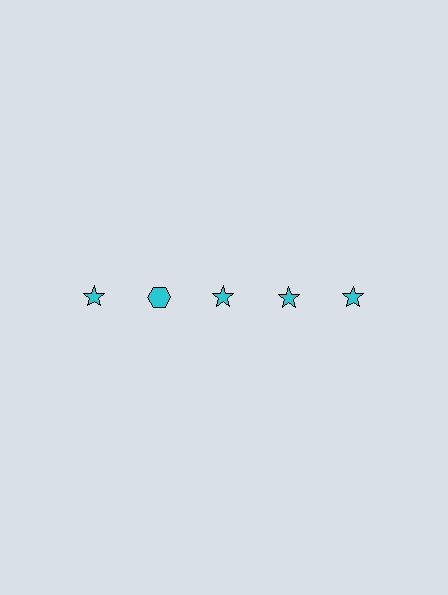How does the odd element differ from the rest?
It has a different shape: hexagon instead of star.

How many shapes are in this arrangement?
There are 5 shapes arranged in a grid pattern.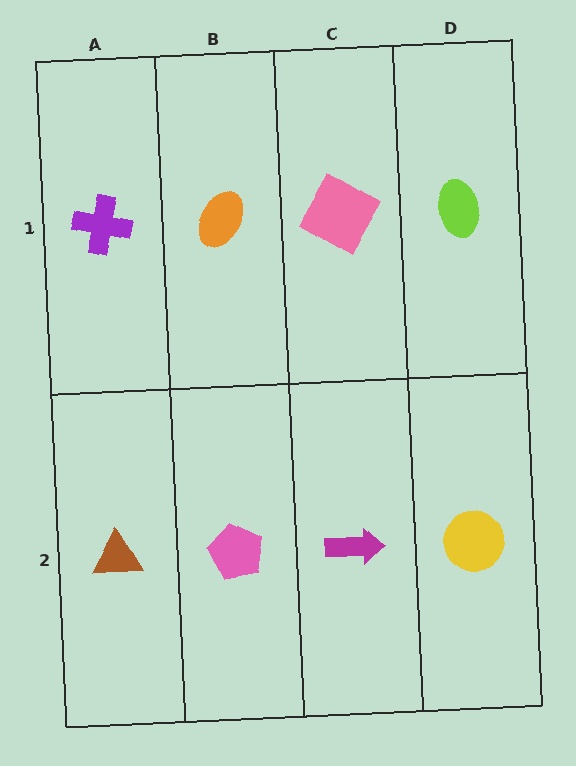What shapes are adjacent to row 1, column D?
A yellow circle (row 2, column D), a pink square (row 1, column C).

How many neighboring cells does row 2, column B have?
3.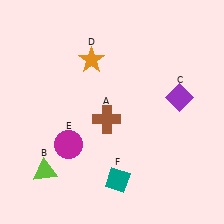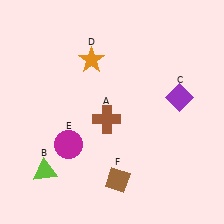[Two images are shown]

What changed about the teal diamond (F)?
In Image 1, F is teal. In Image 2, it changed to brown.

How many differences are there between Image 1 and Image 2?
There is 1 difference between the two images.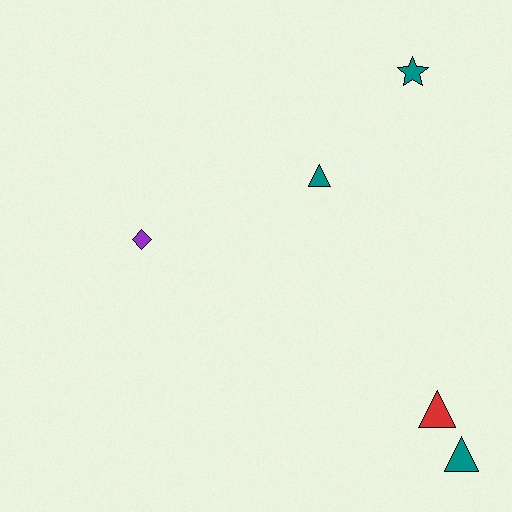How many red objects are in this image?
There is 1 red object.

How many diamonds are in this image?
There is 1 diamond.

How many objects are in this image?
There are 5 objects.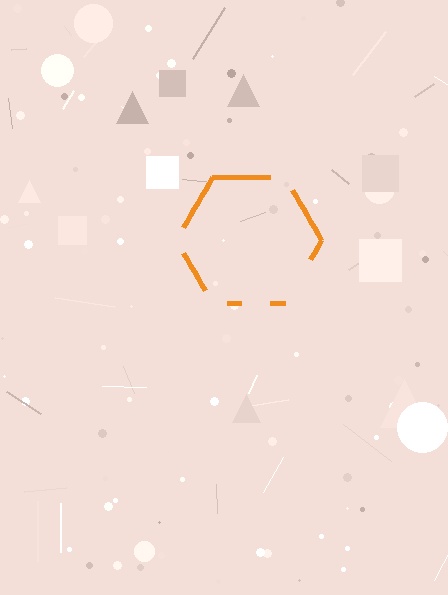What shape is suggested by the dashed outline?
The dashed outline suggests a hexagon.